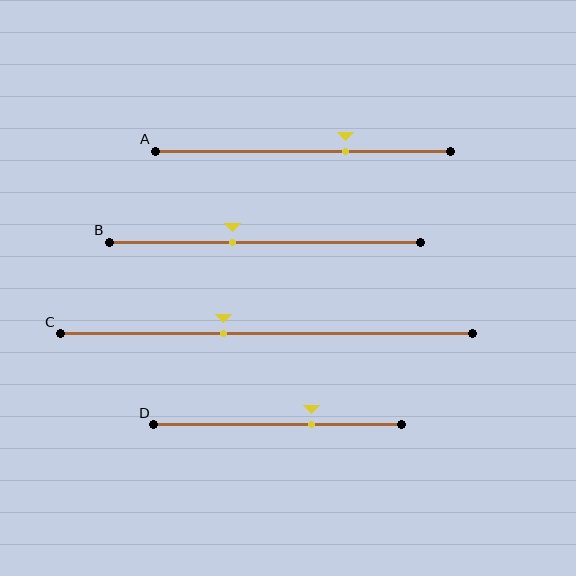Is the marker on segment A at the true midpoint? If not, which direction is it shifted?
No, the marker on segment A is shifted to the right by about 15% of the segment length.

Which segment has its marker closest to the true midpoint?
Segment C has its marker closest to the true midpoint.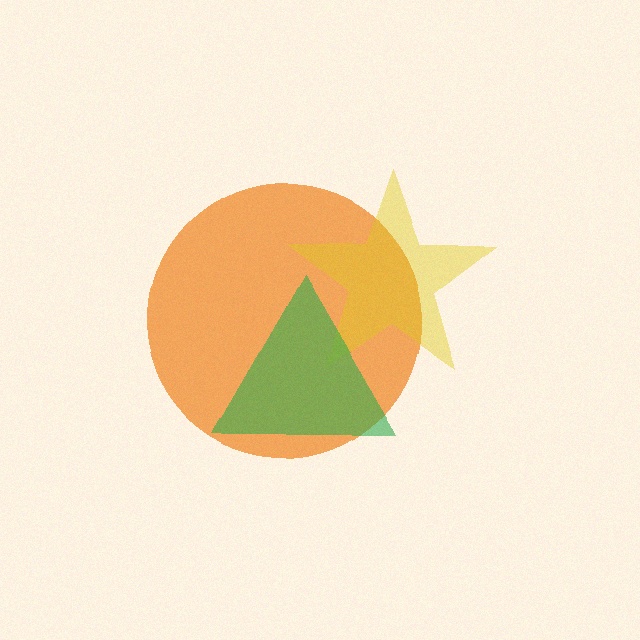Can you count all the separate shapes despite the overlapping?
Yes, there are 3 separate shapes.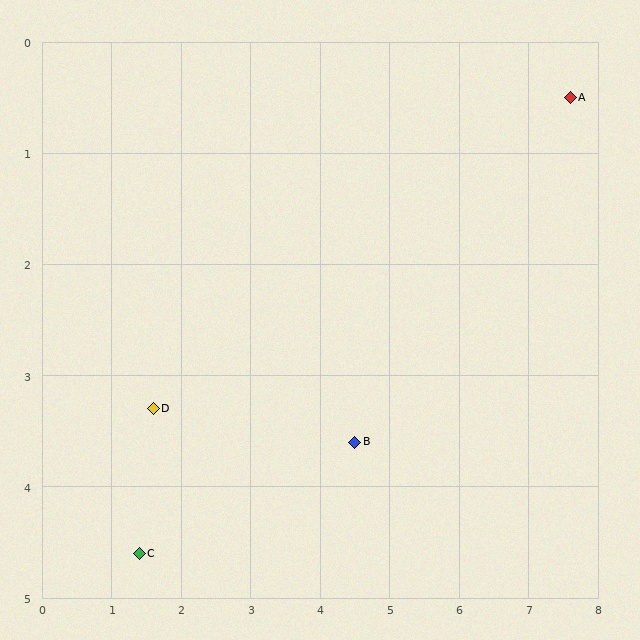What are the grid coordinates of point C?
Point C is at approximately (1.4, 4.6).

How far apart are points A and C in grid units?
Points A and C are about 7.4 grid units apart.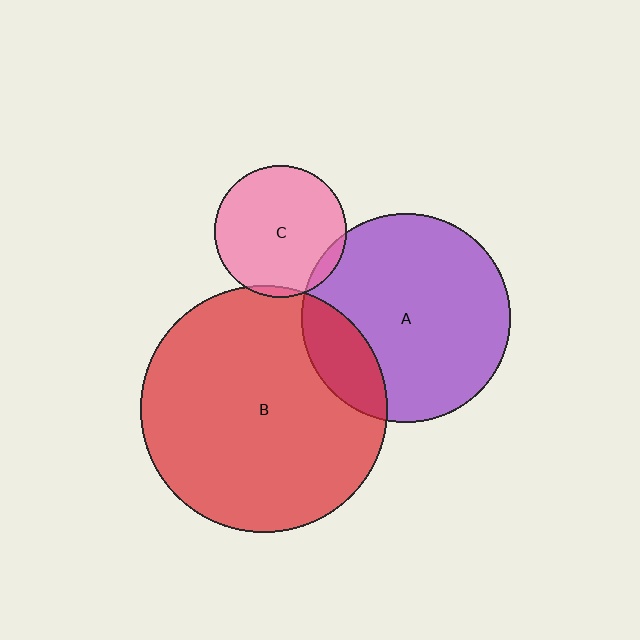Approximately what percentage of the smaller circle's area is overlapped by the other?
Approximately 20%.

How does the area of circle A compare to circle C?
Approximately 2.5 times.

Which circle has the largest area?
Circle B (red).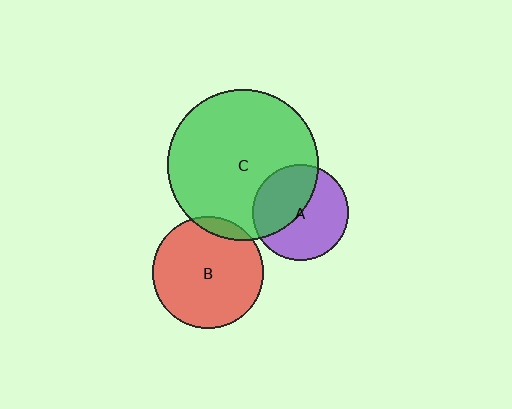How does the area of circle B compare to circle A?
Approximately 1.4 times.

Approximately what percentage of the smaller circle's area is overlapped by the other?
Approximately 10%.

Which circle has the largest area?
Circle C (green).